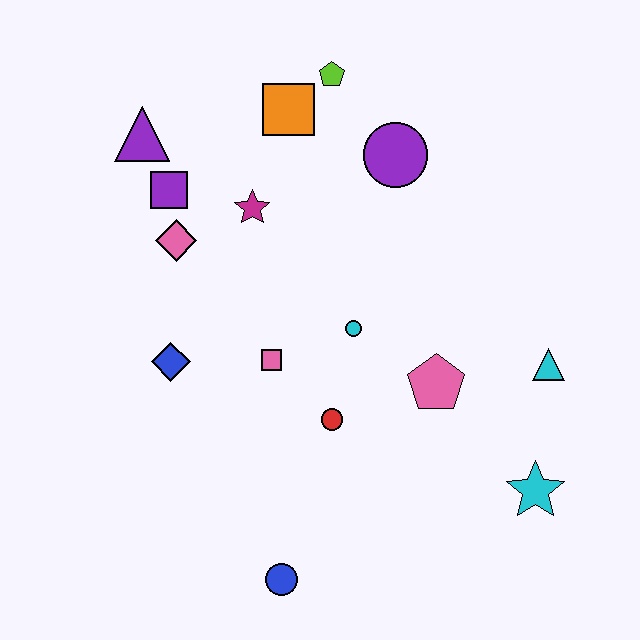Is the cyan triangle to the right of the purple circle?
Yes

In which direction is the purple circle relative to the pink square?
The purple circle is above the pink square.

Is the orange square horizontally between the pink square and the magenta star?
No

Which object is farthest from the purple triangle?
The cyan star is farthest from the purple triangle.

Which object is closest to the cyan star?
The cyan triangle is closest to the cyan star.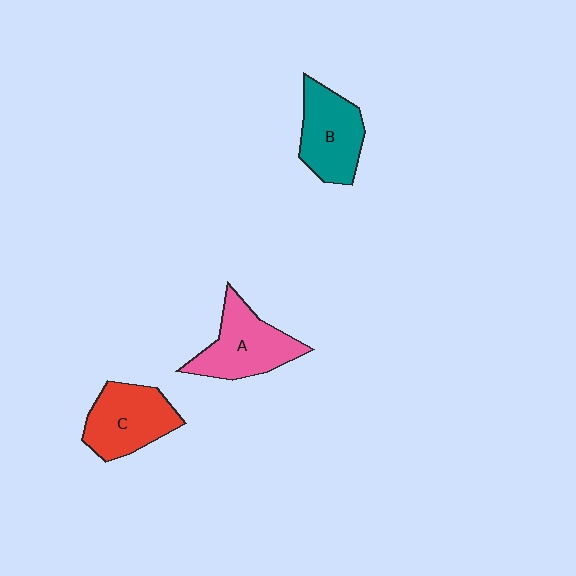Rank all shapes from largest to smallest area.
From largest to smallest: A (pink), C (red), B (teal).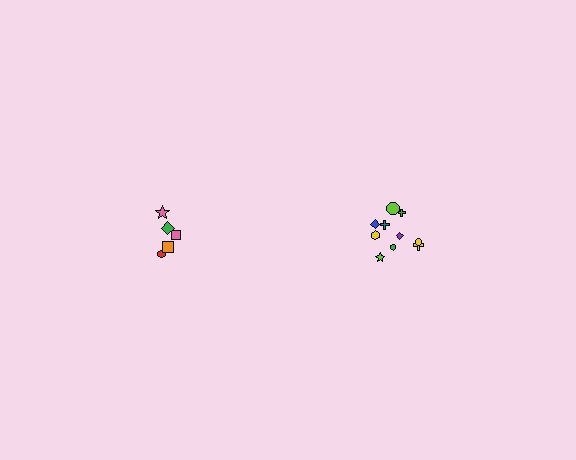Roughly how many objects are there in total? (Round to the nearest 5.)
Roughly 15 objects in total.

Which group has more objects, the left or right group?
The right group.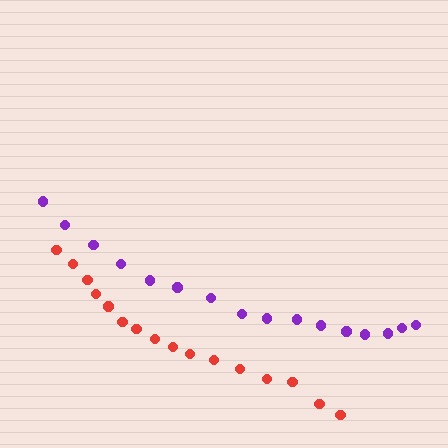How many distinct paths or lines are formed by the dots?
There are 2 distinct paths.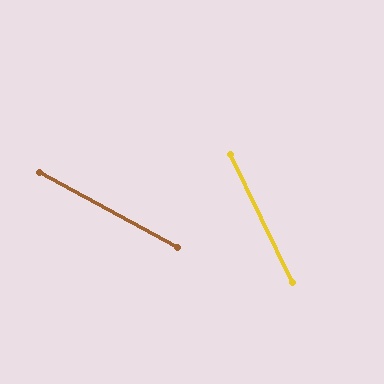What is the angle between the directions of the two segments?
Approximately 35 degrees.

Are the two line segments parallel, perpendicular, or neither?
Neither parallel nor perpendicular — they differ by about 35°.